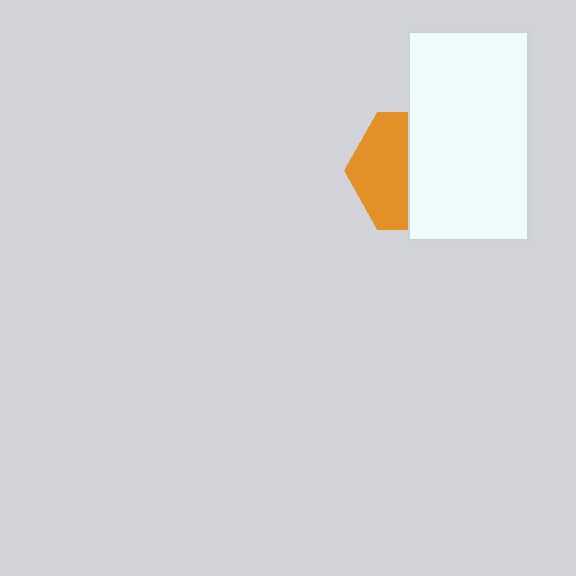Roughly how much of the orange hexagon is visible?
About half of it is visible (roughly 46%).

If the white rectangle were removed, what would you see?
You would see the complete orange hexagon.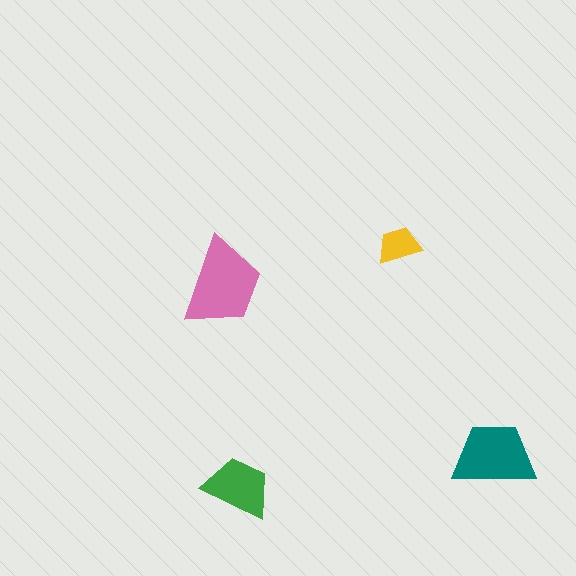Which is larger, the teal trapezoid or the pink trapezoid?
The pink one.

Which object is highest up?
The yellow trapezoid is topmost.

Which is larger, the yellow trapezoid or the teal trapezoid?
The teal one.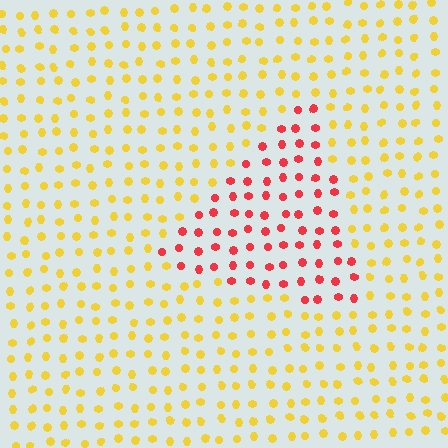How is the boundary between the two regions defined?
The boundary is defined purely by a slight shift in hue (about 56 degrees). Spacing, size, and orientation are identical on both sides.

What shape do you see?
I see a triangle.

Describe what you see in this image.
The image is filled with small yellow elements in a uniform arrangement. A triangle-shaped region is visible where the elements are tinted to a slightly different hue, forming a subtle color boundary.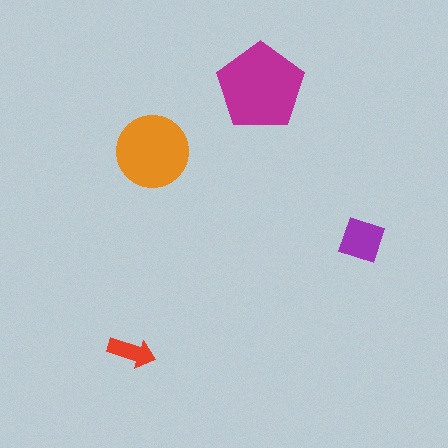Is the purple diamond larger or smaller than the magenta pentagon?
Smaller.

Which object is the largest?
The magenta pentagon.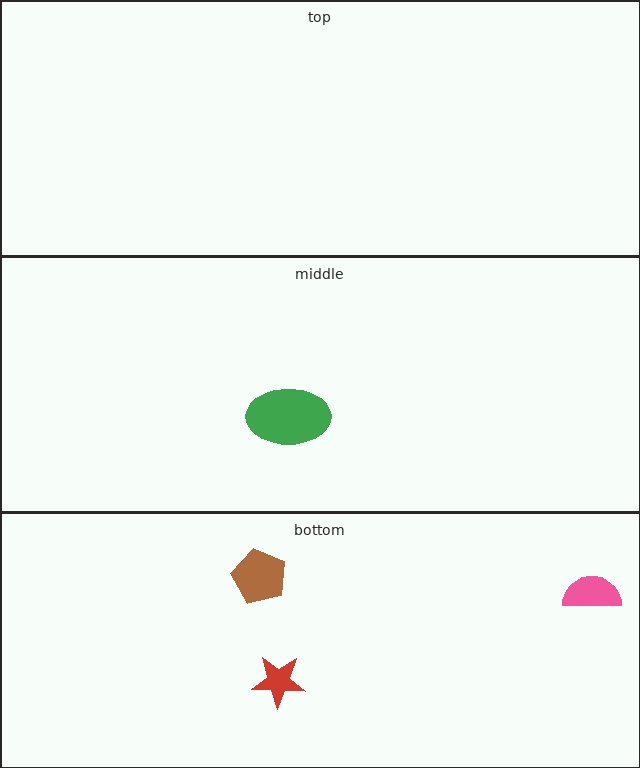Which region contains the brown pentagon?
The bottom region.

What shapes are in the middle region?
The green ellipse.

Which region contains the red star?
The bottom region.